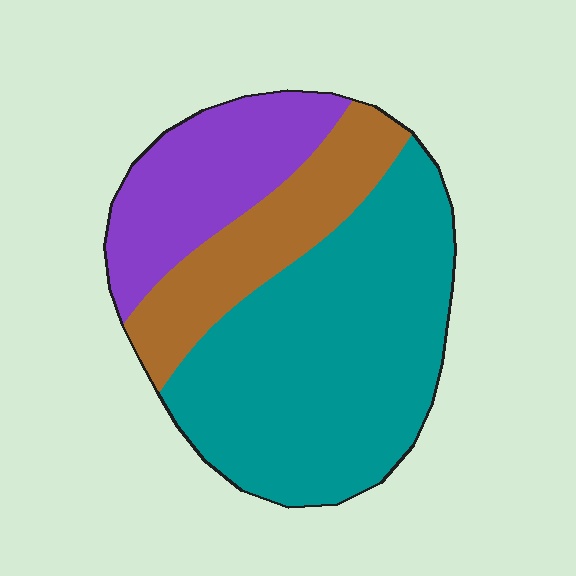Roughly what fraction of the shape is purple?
Purple takes up about one quarter (1/4) of the shape.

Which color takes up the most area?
Teal, at roughly 55%.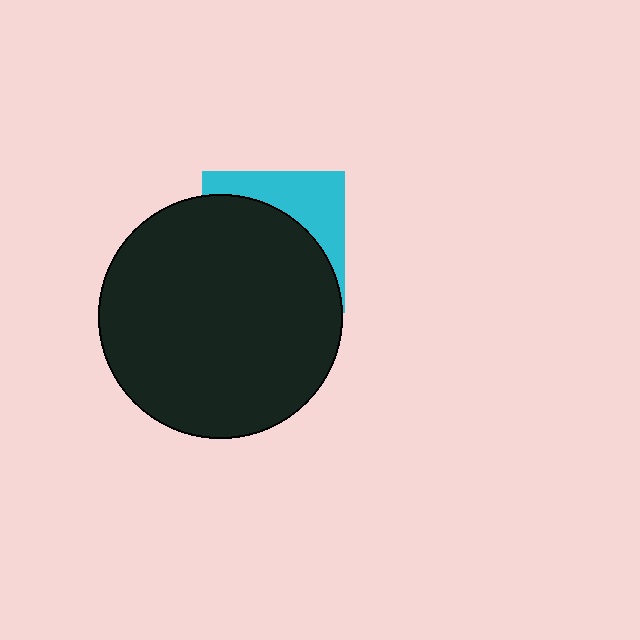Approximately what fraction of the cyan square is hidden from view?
Roughly 67% of the cyan square is hidden behind the black circle.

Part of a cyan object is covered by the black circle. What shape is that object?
It is a square.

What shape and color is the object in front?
The object in front is a black circle.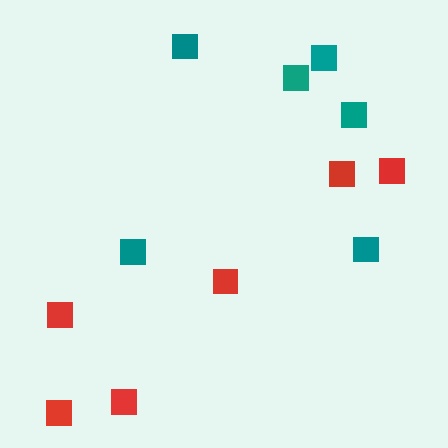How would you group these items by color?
There are 2 groups: one group of red squares (6) and one group of teal squares (6).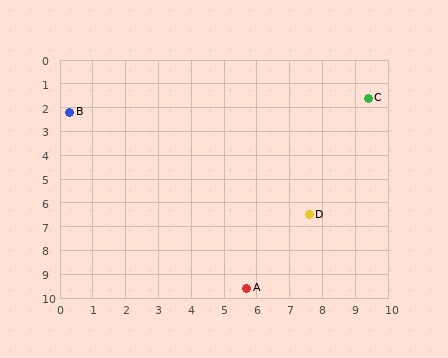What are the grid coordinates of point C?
Point C is at approximately (9.4, 1.6).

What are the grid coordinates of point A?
Point A is at approximately (5.7, 9.6).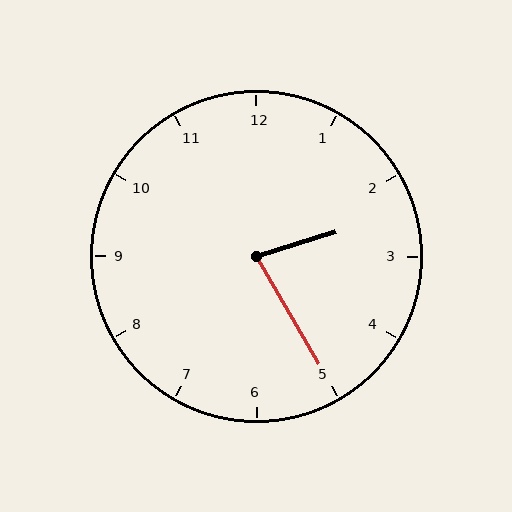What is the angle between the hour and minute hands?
Approximately 78 degrees.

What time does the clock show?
2:25.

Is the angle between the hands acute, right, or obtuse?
It is acute.